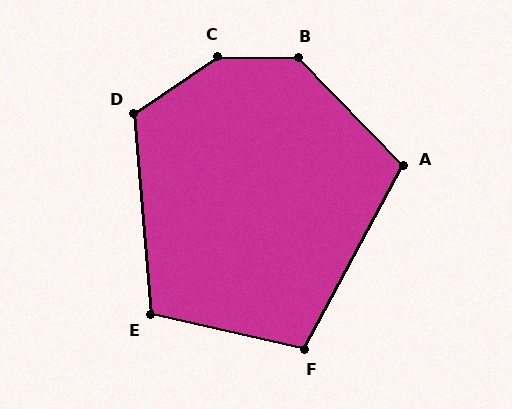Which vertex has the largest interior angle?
C, at approximately 145 degrees.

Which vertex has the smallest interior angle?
F, at approximately 106 degrees.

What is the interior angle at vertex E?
Approximately 107 degrees (obtuse).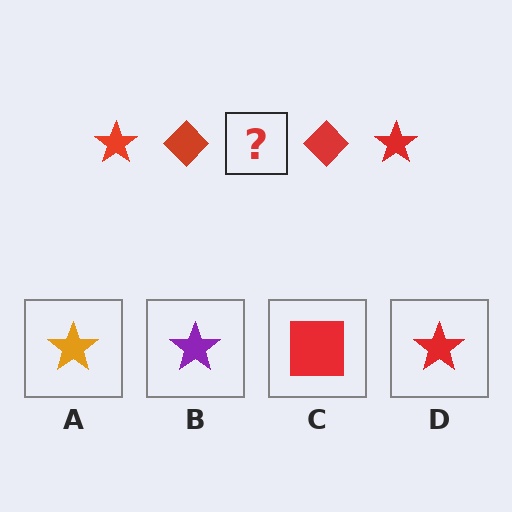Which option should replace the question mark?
Option D.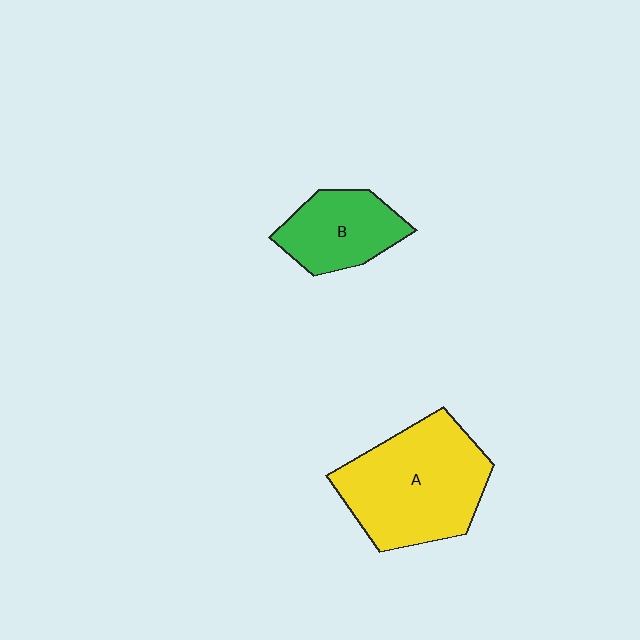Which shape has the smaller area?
Shape B (green).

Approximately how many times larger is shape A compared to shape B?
Approximately 1.8 times.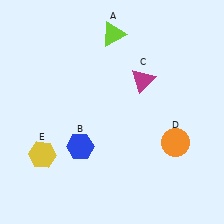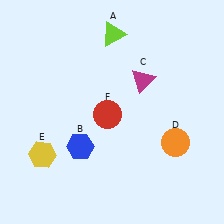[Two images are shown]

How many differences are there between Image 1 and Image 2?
There is 1 difference between the two images.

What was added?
A red circle (F) was added in Image 2.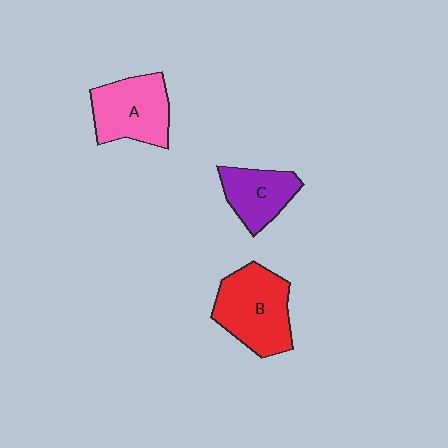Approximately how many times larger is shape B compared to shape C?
Approximately 1.5 times.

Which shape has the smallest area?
Shape C (purple).